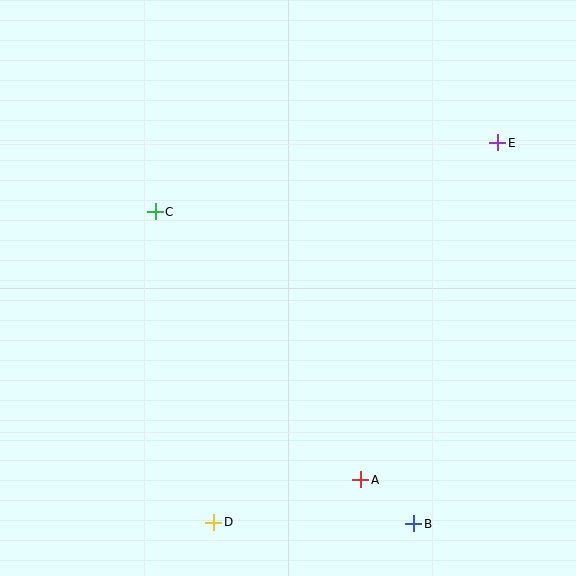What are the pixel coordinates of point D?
Point D is at (214, 522).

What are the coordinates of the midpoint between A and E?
The midpoint between A and E is at (429, 311).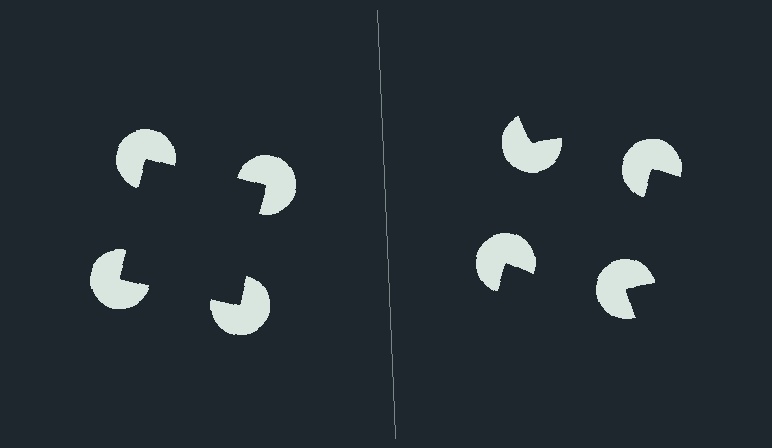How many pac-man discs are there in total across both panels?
8 — 4 on each side.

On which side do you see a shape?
An illusory square appears on the left side. On the right side the wedge cuts are rotated, so no coherent shape forms.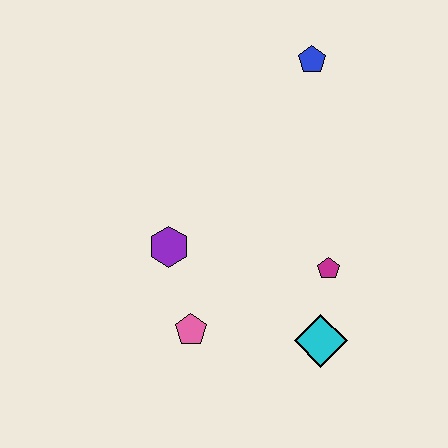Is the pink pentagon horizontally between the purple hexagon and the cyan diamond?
Yes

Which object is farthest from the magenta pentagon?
The blue pentagon is farthest from the magenta pentagon.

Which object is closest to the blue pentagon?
The magenta pentagon is closest to the blue pentagon.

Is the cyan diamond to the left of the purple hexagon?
No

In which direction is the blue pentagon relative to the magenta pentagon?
The blue pentagon is above the magenta pentagon.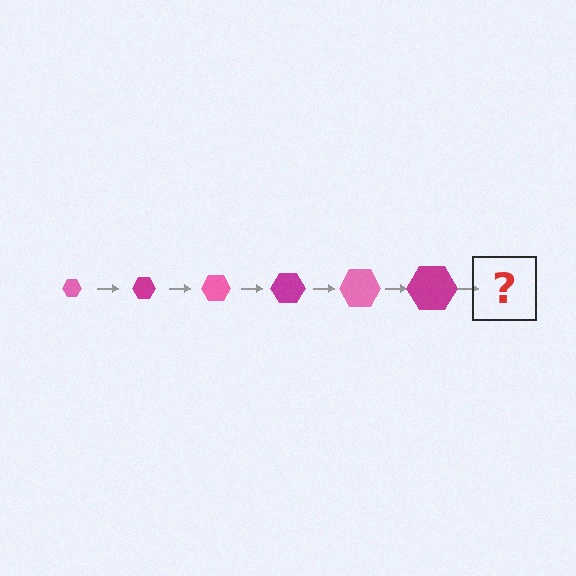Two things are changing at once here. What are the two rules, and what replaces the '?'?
The two rules are that the hexagon grows larger each step and the color cycles through pink and magenta. The '?' should be a pink hexagon, larger than the previous one.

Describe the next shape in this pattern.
It should be a pink hexagon, larger than the previous one.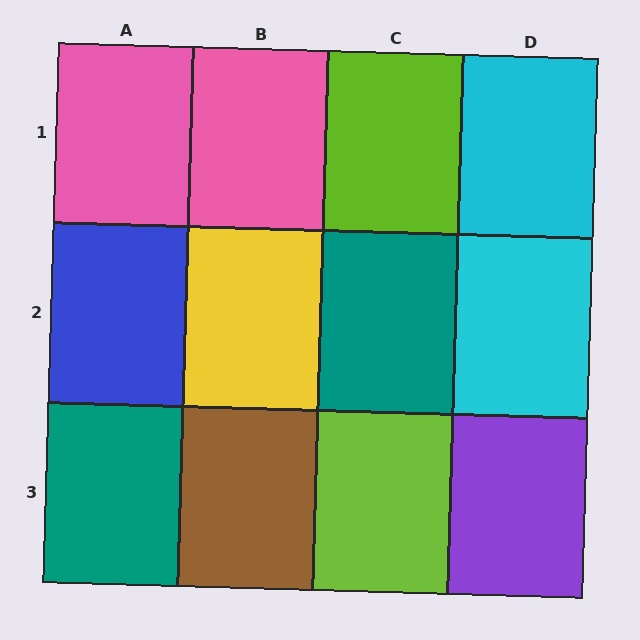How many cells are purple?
1 cell is purple.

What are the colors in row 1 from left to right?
Pink, pink, lime, cyan.